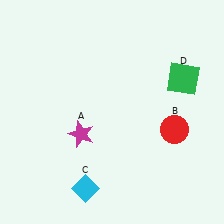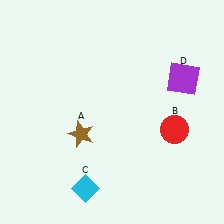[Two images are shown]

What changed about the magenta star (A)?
In Image 1, A is magenta. In Image 2, it changed to brown.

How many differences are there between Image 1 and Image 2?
There are 2 differences between the two images.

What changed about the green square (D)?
In Image 1, D is green. In Image 2, it changed to purple.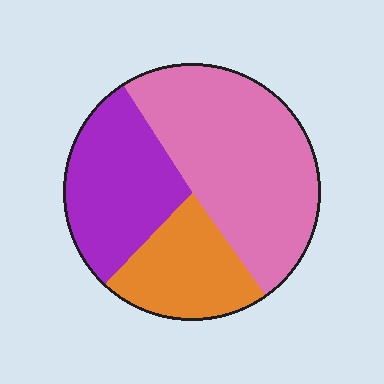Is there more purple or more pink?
Pink.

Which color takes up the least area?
Orange, at roughly 20%.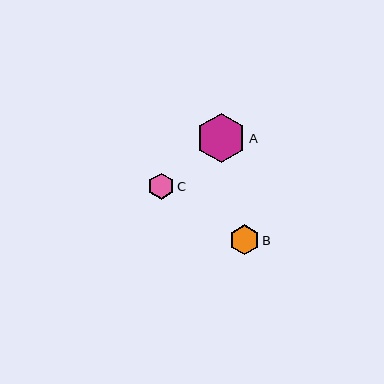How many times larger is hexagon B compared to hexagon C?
Hexagon B is approximately 1.1 times the size of hexagon C.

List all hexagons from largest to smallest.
From largest to smallest: A, B, C.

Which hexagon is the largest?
Hexagon A is the largest with a size of approximately 49 pixels.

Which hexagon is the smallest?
Hexagon C is the smallest with a size of approximately 26 pixels.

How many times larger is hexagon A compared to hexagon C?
Hexagon A is approximately 1.9 times the size of hexagon C.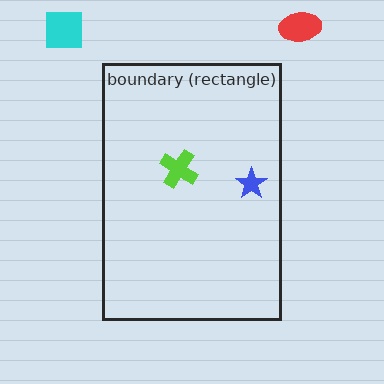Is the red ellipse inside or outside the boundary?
Outside.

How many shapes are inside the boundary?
2 inside, 2 outside.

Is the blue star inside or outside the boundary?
Inside.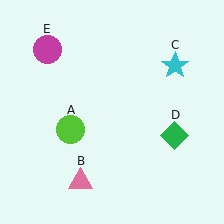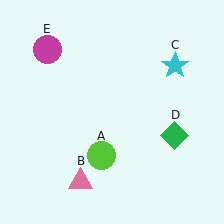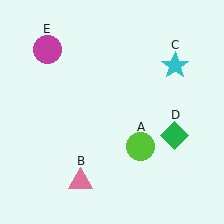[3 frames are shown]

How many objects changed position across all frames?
1 object changed position: lime circle (object A).